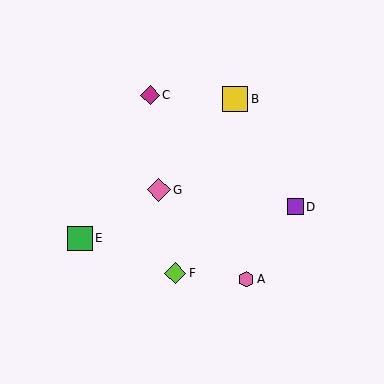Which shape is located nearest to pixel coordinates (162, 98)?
The magenta diamond (labeled C) at (150, 95) is nearest to that location.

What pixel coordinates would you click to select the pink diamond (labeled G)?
Click at (159, 190) to select the pink diamond G.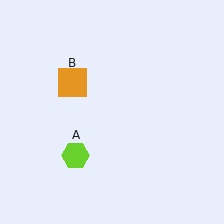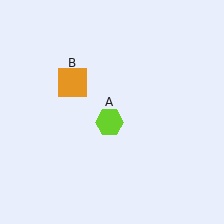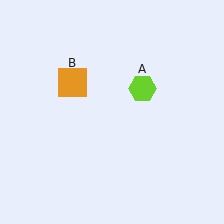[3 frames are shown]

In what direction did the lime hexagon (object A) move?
The lime hexagon (object A) moved up and to the right.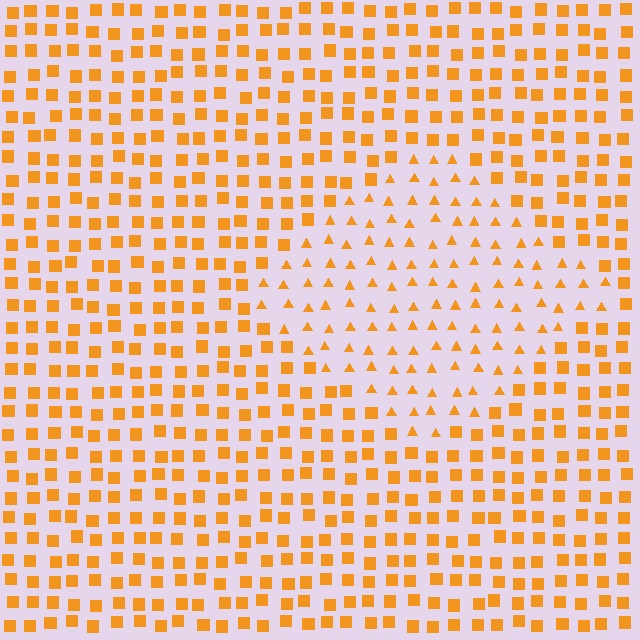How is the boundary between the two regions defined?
The boundary is defined by a change in element shape: triangles inside vs. squares outside. All elements share the same color and spacing.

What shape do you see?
I see a diamond.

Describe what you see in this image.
The image is filled with small orange elements arranged in a uniform grid. A diamond-shaped region contains triangles, while the surrounding area contains squares. The boundary is defined purely by the change in element shape.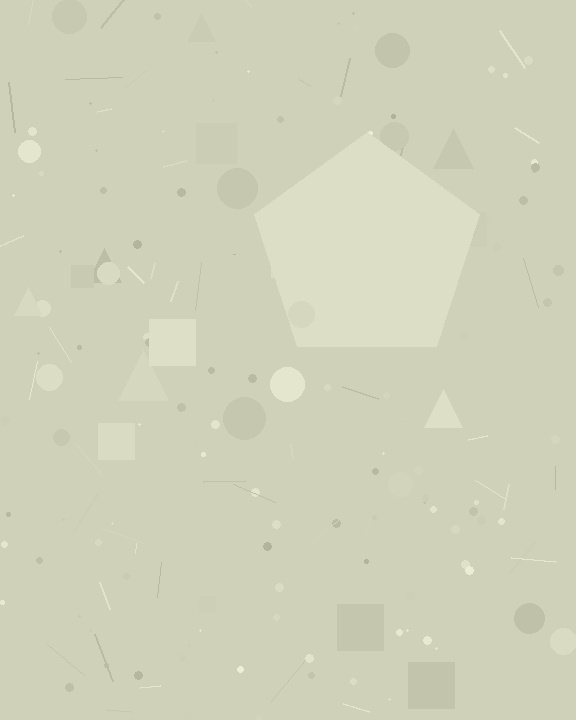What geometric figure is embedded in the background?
A pentagon is embedded in the background.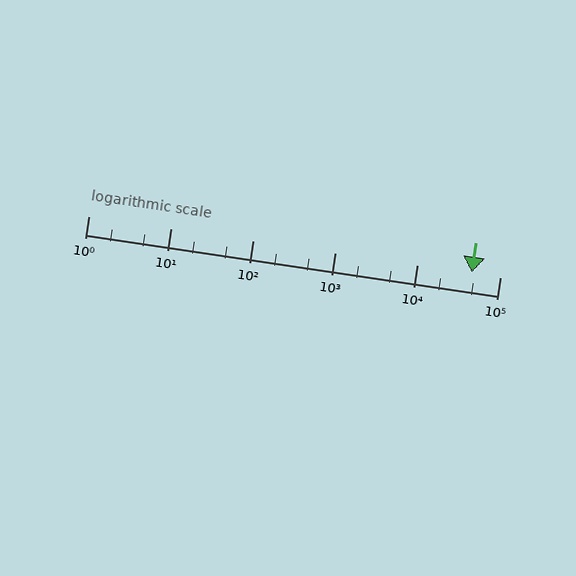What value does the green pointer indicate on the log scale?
The pointer indicates approximately 45000.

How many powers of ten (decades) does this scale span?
The scale spans 5 decades, from 1 to 100000.